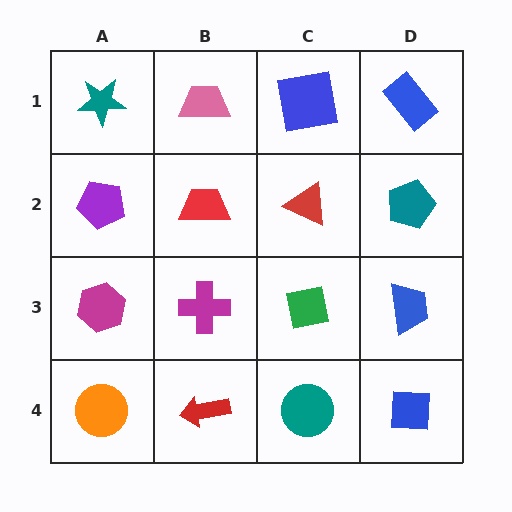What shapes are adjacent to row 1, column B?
A red trapezoid (row 2, column B), a teal star (row 1, column A), a blue square (row 1, column C).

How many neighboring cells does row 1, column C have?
3.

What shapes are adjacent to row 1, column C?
A red triangle (row 2, column C), a pink trapezoid (row 1, column B), a blue rectangle (row 1, column D).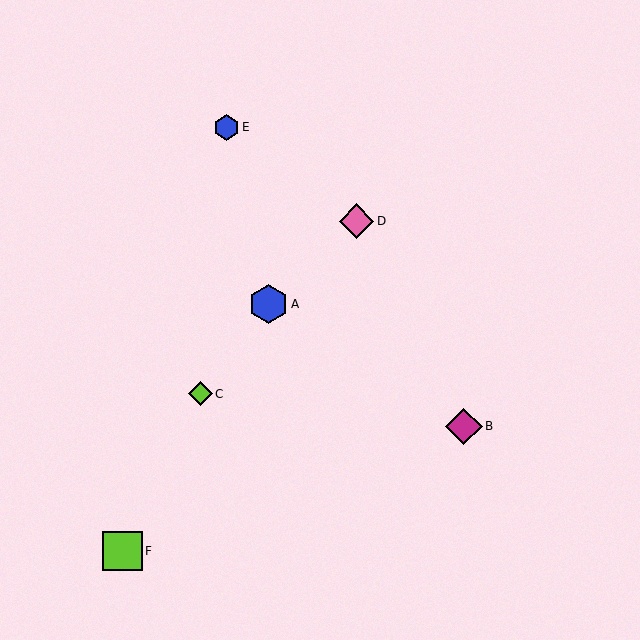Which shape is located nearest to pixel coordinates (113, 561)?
The lime square (labeled F) at (122, 551) is nearest to that location.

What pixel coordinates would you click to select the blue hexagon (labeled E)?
Click at (227, 127) to select the blue hexagon E.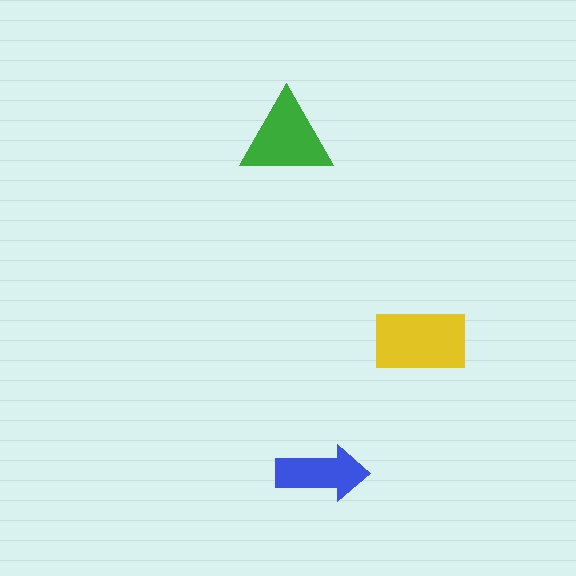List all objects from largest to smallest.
The yellow rectangle, the green triangle, the blue arrow.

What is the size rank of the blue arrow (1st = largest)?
3rd.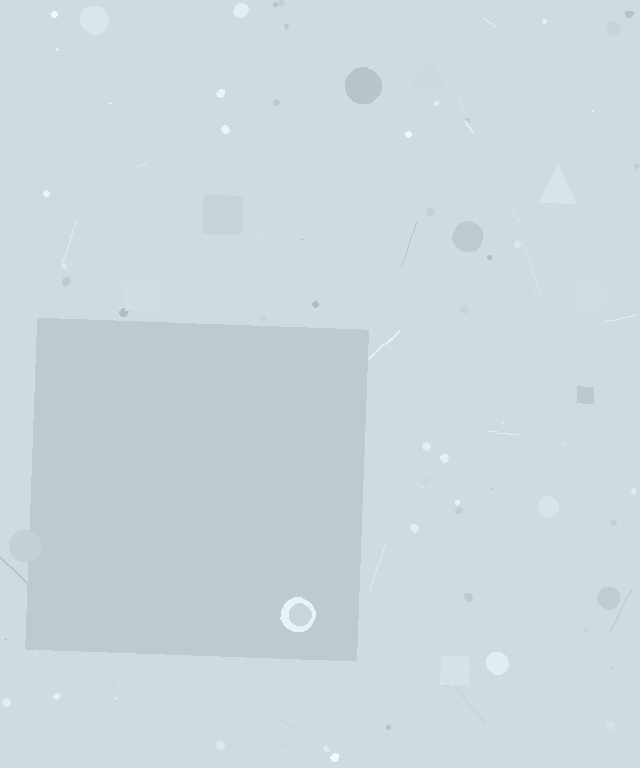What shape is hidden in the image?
A square is hidden in the image.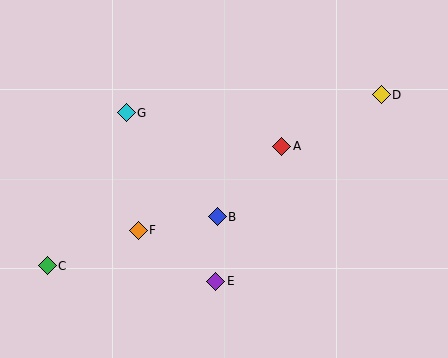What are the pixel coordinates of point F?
Point F is at (138, 230).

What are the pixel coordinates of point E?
Point E is at (216, 281).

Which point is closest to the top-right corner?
Point D is closest to the top-right corner.